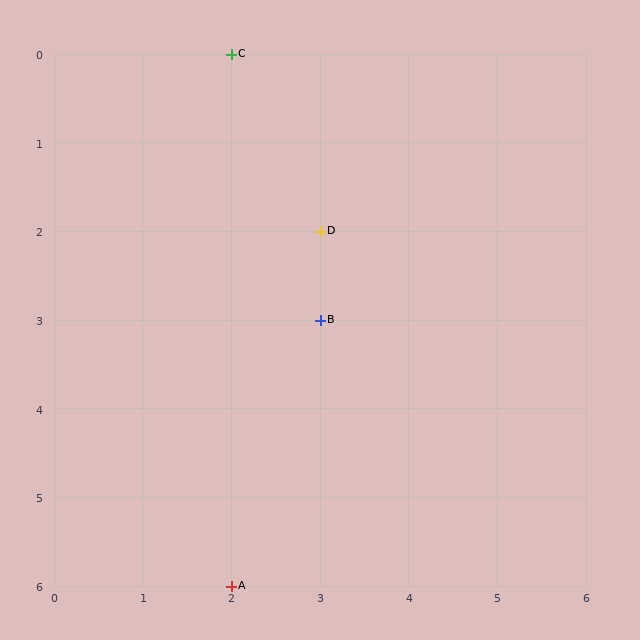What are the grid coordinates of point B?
Point B is at grid coordinates (3, 3).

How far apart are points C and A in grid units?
Points C and A are 6 rows apart.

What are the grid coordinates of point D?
Point D is at grid coordinates (3, 2).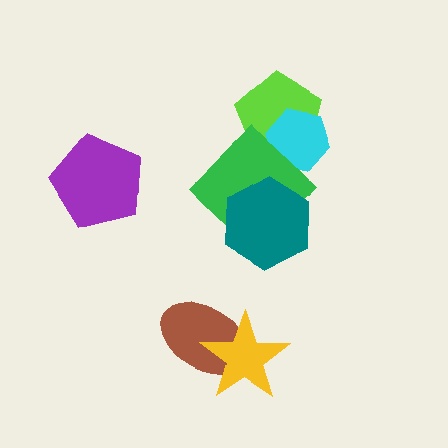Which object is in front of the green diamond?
The teal hexagon is in front of the green diamond.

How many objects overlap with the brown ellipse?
1 object overlaps with the brown ellipse.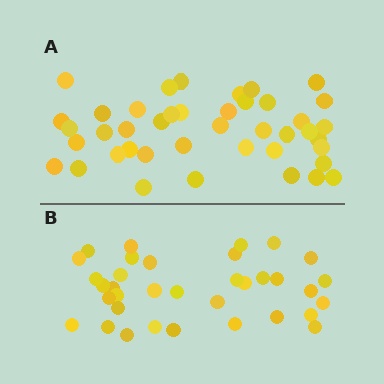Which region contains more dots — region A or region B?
Region A (the top region) has more dots.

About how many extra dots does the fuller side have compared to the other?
Region A has roughly 8 or so more dots than region B.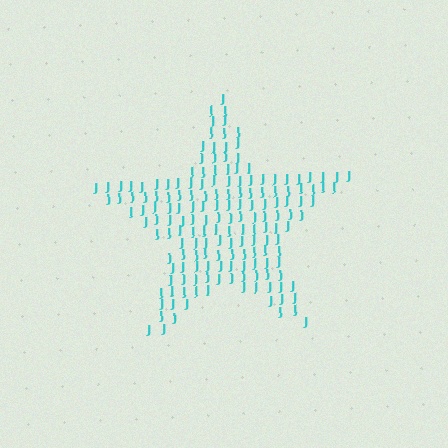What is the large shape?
The large shape is a star.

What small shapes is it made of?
It is made of small letter J's.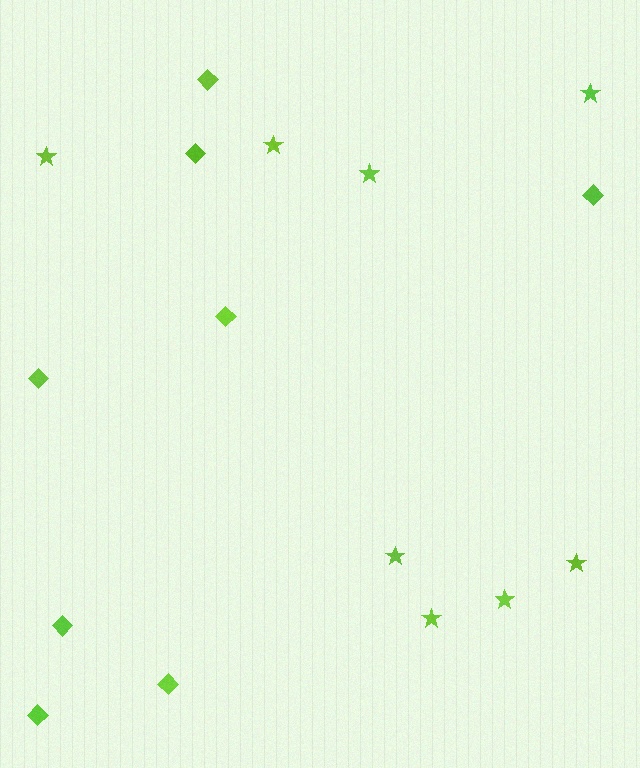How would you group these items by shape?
There are 2 groups: one group of diamonds (8) and one group of stars (8).